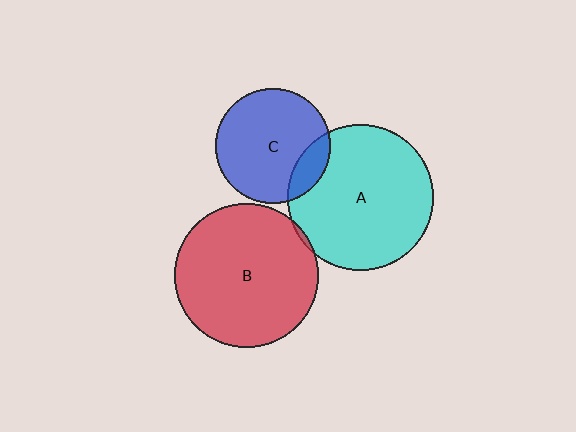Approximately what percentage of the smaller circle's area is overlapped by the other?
Approximately 15%.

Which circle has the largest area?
Circle A (cyan).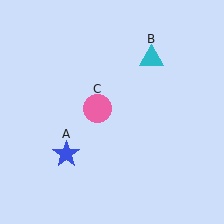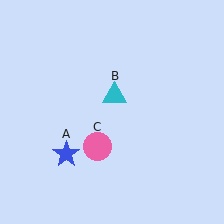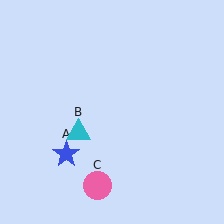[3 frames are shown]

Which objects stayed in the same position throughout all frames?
Blue star (object A) remained stationary.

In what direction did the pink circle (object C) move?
The pink circle (object C) moved down.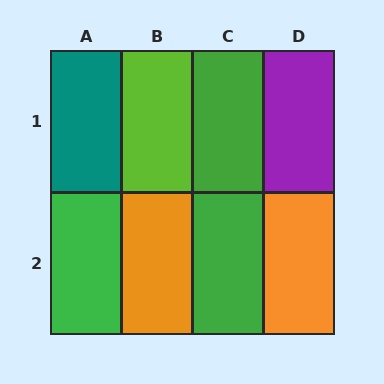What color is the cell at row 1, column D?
Purple.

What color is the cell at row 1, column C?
Green.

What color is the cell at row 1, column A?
Teal.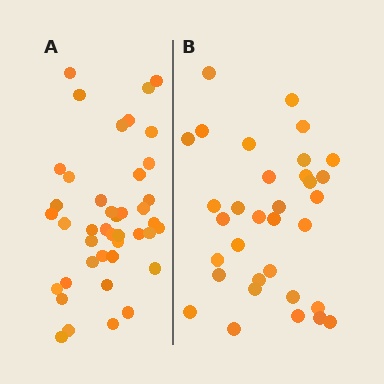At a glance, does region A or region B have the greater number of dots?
Region A (the left region) has more dots.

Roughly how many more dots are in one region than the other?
Region A has roughly 8 or so more dots than region B.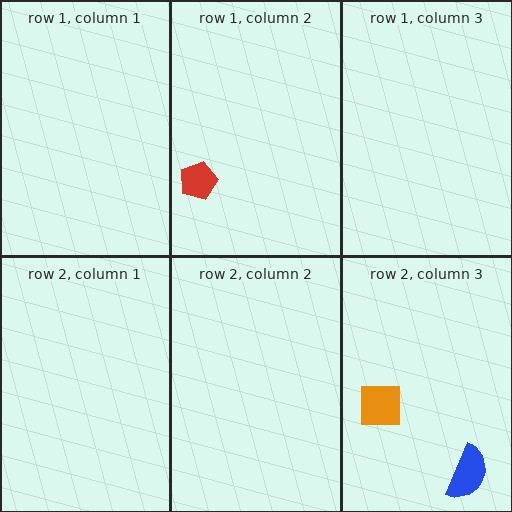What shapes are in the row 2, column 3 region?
The orange square, the blue semicircle.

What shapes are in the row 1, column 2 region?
The red pentagon.